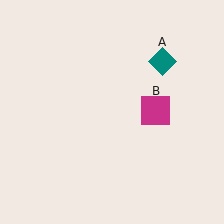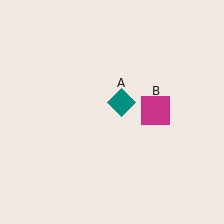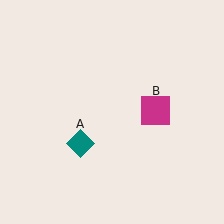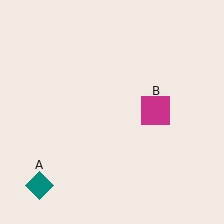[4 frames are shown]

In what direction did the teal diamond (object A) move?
The teal diamond (object A) moved down and to the left.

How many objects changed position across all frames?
1 object changed position: teal diamond (object A).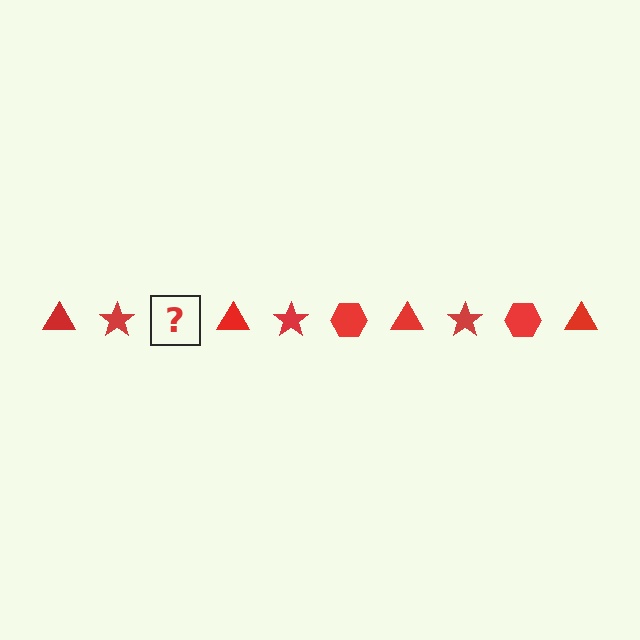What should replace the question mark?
The question mark should be replaced with a red hexagon.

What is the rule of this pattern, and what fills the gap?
The rule is that the pattern cycles through triangle, star, hexagon shapes in red. The gap should be filled with a red hexagon.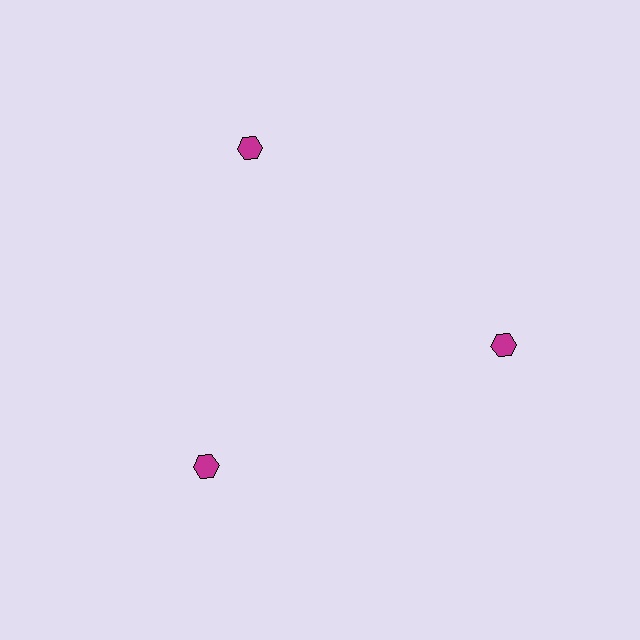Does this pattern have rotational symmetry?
Yes, this pattern has 3-fold rotational symmetry. It looks the same after rotating 120 degrees around the center.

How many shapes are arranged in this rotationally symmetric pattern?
There are 3 shapes, arranged in 3 groups of 1.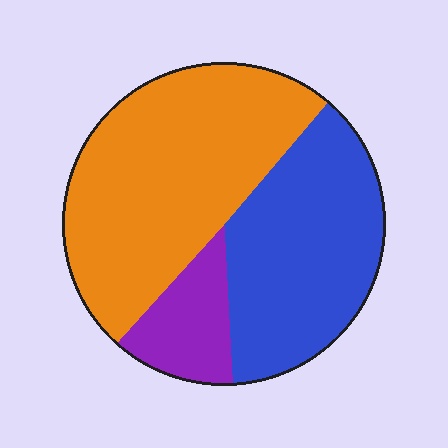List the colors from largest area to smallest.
From largest to smallest: orange, blue, purple.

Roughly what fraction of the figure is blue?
Blue covers around 40% of the figure.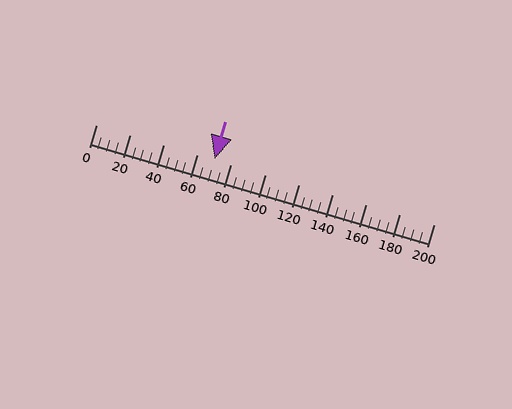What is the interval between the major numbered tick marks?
The major tick marks are spaced 20 units apart.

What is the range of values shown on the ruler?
The ruler shows values from 0 to 200.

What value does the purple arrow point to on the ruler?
The purple arrow points to approximately 70.